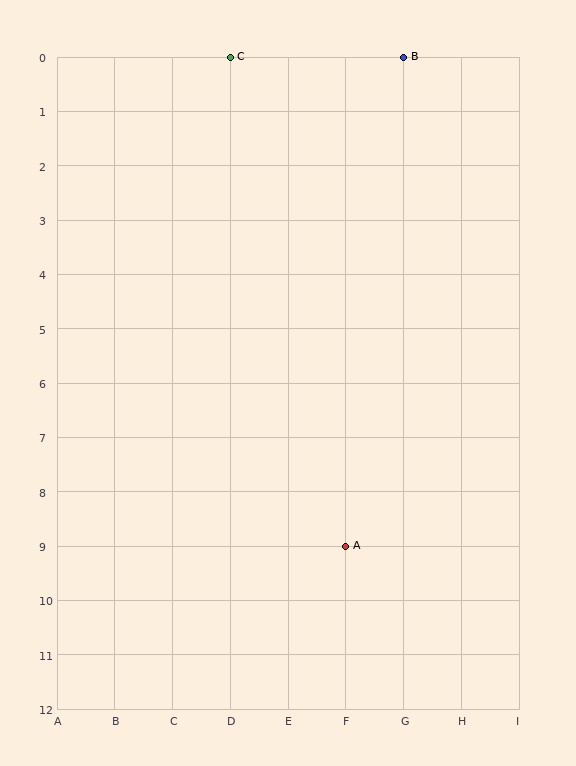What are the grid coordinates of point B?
Point B is at grid coordinates (G, 0).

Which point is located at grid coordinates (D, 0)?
Point C is at (D, 0).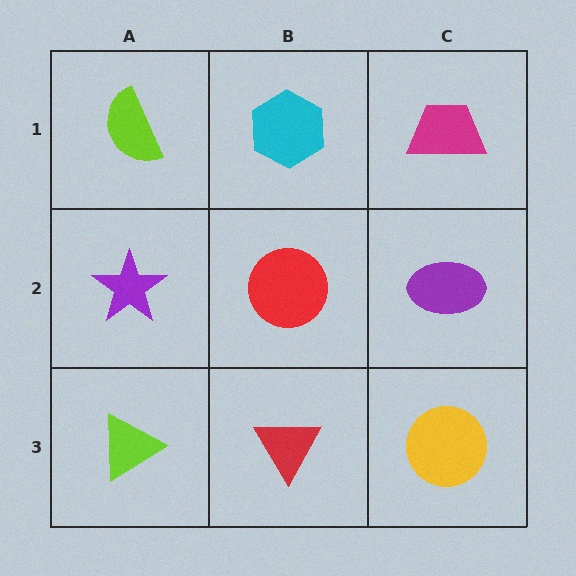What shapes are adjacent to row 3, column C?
A purple ellipse (row 2, column C), a red triangle (row 3, column B).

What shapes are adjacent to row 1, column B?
A red circle (row 2, column B), a lime semicircle (row 1, column A), a magenta trapezoid (row 1, column C).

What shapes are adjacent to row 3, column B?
A red circle (row 2, column B), a lime triangle (row 3, column A), a yellow circle (row 3, column C).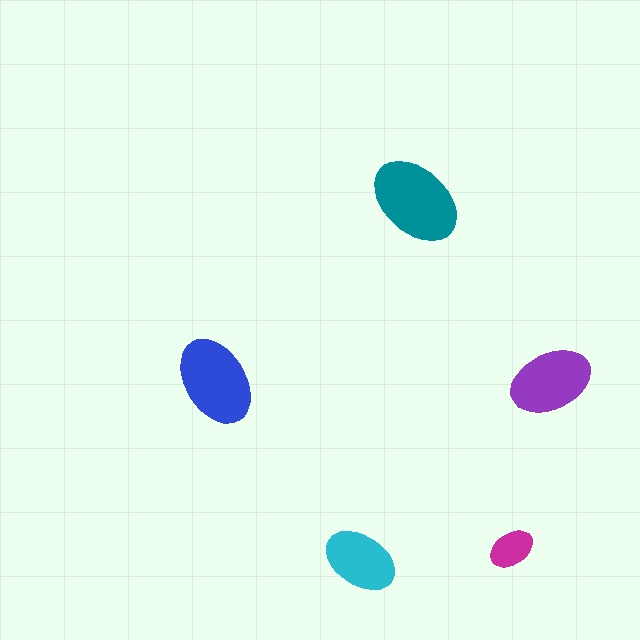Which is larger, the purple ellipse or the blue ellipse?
The blue one.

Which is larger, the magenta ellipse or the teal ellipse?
The teal one.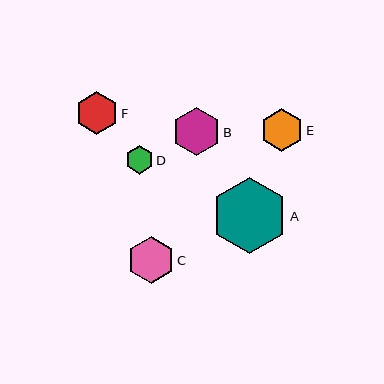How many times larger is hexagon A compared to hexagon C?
Hexagon A is approximately 1.6 times the size of hexagon C.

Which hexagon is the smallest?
Hexagon D is the smallest with a size of approximately 28 pixels.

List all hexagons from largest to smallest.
From largest to smallest: A, B, C, F, E, D.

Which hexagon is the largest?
Hexagon A is the largest with a size of approximately 76 pixels.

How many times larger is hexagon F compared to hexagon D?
Hexagon F is approximately 1.5 times the size of hexagon D.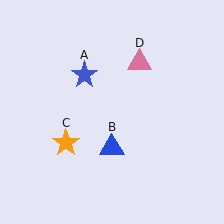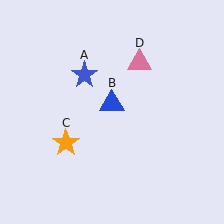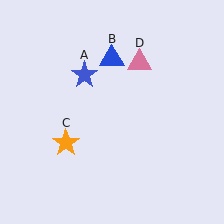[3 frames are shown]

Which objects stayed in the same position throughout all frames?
Blue star (object A) and orange star (object C) and pink triangle (object D) remained stationary.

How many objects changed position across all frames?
1 object changed position: blue triangle (object B).